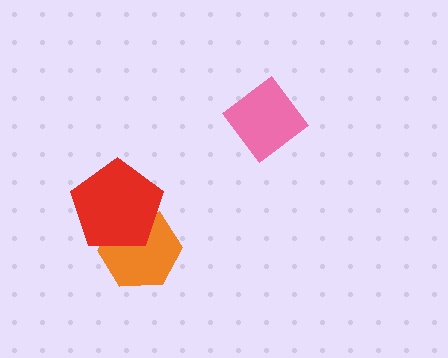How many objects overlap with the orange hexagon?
1 object overlaps with the orange hexagon.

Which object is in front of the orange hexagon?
The red pentagon is in front of the orange hexagon.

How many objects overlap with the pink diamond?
0 objects overlap with the pink diamond.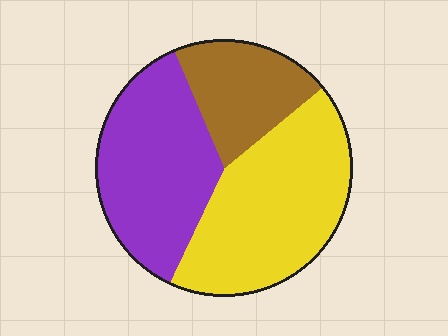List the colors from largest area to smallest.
From largest to smallest: yellow, purple, brown.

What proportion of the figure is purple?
Purple takes up about three eighths (3/8) of the figure.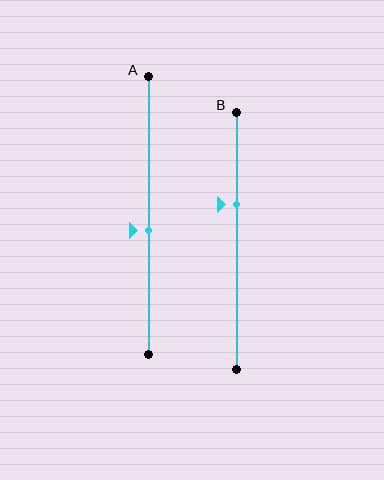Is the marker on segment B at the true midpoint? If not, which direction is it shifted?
No, the marker on segment B is shifted upward by about 14% of the segment length.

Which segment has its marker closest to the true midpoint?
Segment A has its marker closest to the true midpoint.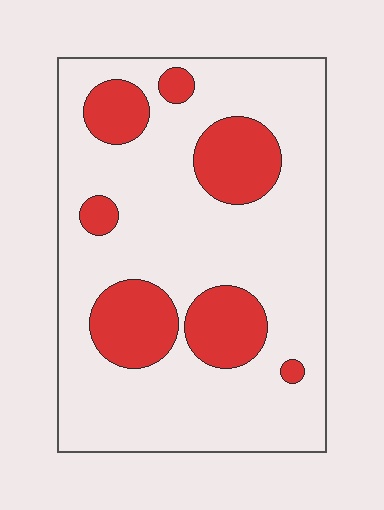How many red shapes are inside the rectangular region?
7.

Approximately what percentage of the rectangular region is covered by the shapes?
Approximately 25%.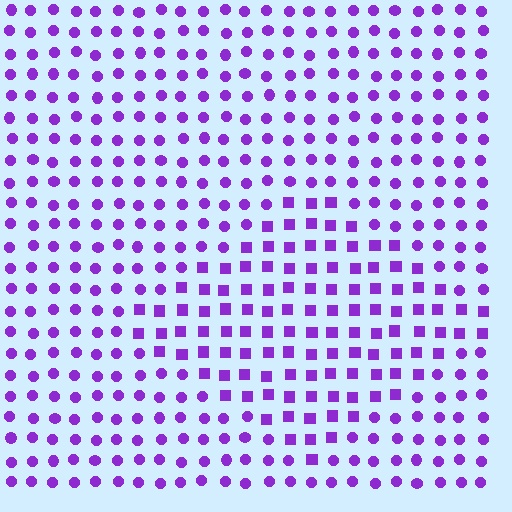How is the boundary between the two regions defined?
The boundary is defined by a change in element shape: squares inside vs. circles outside. All elements share the same color and spacing.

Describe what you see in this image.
The image is filled with small purple elements arranged in a uniform grid. A diamond-shaped region contains squares, while the surrounding area contains circles. The boundary is defined purely by the change in element shape.